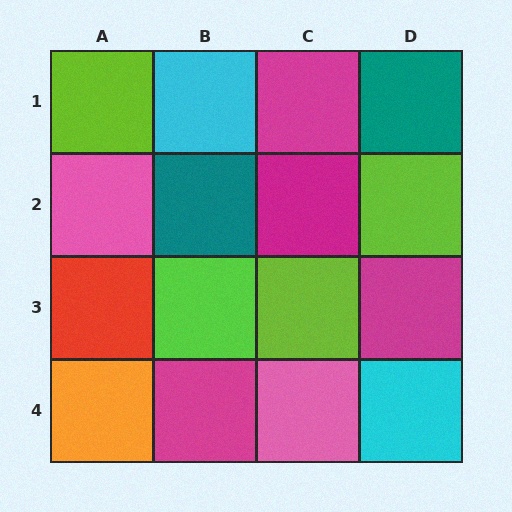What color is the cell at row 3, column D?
Magenta.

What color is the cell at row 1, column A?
Lime.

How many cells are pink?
2 cells are pink.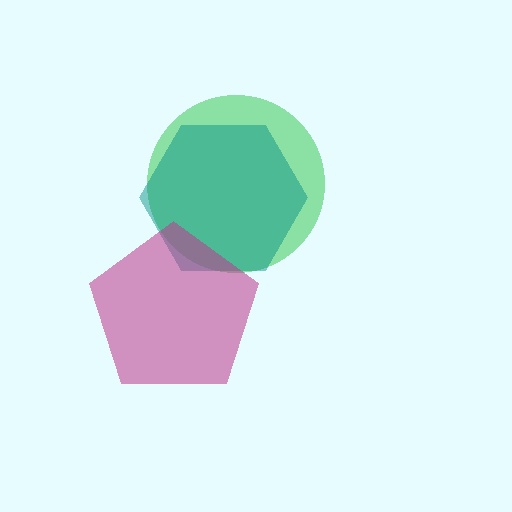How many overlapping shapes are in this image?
There are 3 overlapping shapes in the image.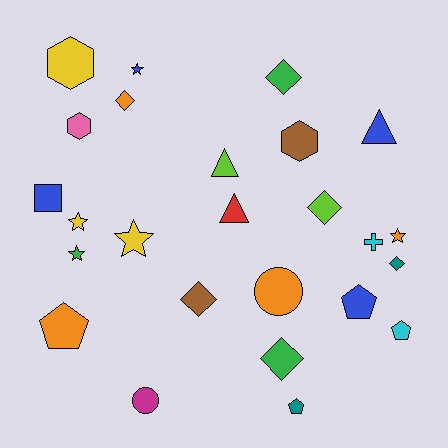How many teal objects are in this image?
There are 2 teal objects.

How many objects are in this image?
There are 25 objects.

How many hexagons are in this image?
There are 3 hexagons.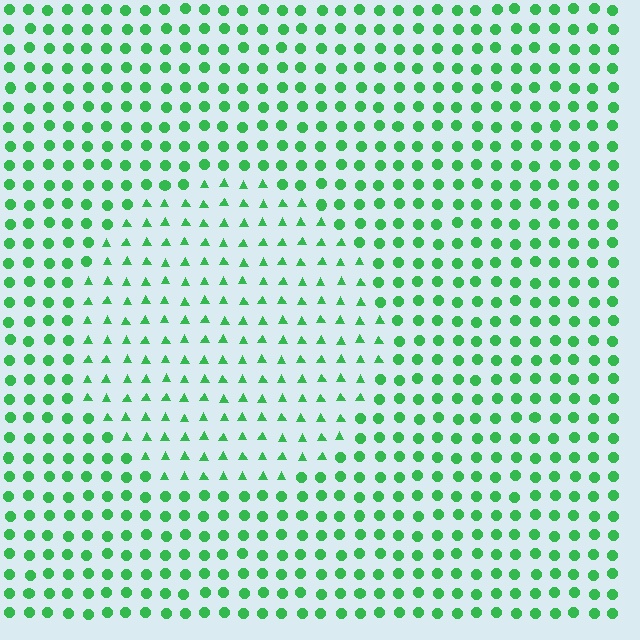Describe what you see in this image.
The image is filled with small green elements arranged in a uniform grid. A circle-shaped region contains triangles, while the surrounding area contains circles. The boundary is defined purely by the change in element shape.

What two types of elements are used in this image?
The image uses triangles inside the circle region and circles outside it.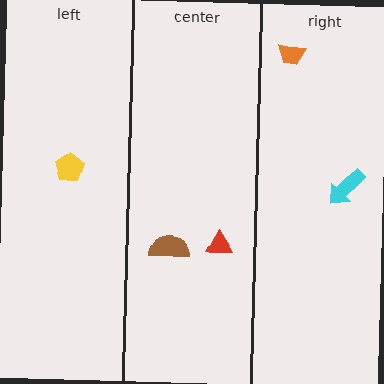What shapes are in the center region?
The red triangle, the brown semicircle.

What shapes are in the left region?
The yellow pentagon.